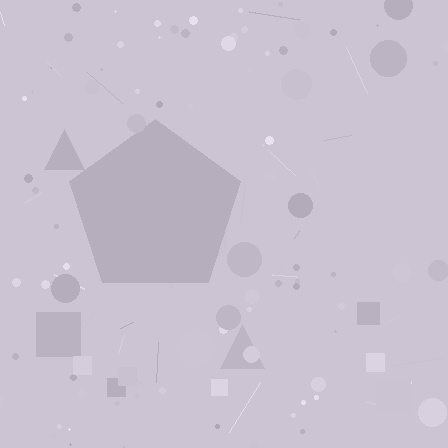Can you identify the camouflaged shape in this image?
The camouflaged shape is a pentagon.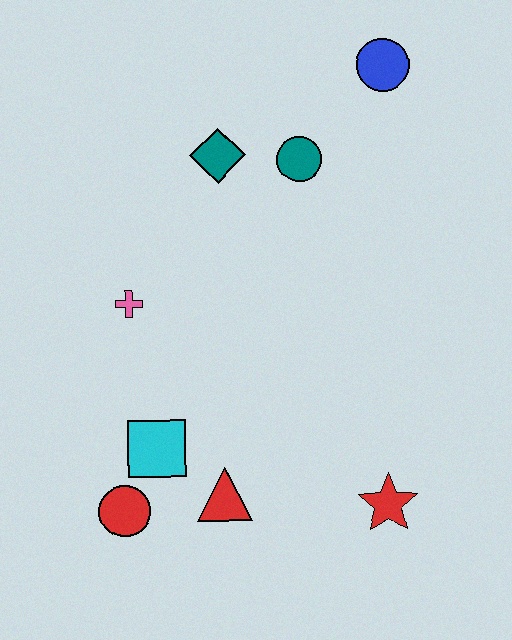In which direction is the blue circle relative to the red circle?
The blue circle is above the red circle.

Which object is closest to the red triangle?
The cyan square is closest to the red triangle.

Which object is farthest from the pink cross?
The blue circle is farthest from the pink cross.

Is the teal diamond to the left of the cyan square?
No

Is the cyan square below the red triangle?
No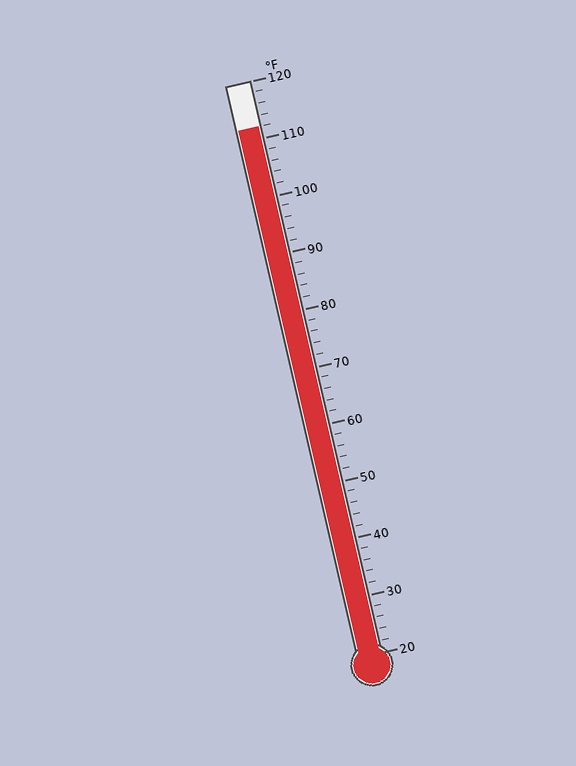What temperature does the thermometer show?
The thermometer shows approximately 112°F.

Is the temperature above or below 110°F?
The temperature is above 110°F.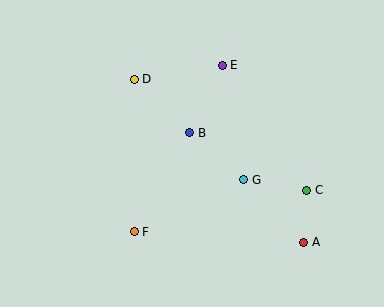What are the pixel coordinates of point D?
Point D is at (134, 79).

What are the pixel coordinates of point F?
Point F is at (134, 232).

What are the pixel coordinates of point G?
Point G is at (244, 180).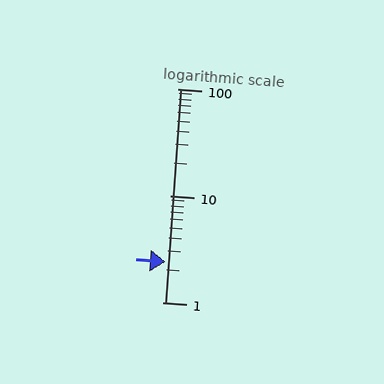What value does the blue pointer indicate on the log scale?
The pointer indicates approximately 2.4.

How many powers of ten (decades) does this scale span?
The scale spans 2 decades, from 1 to 100.